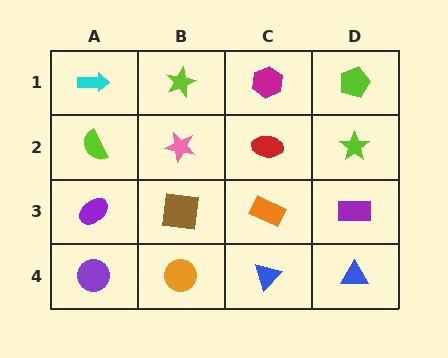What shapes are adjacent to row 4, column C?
An orange rectangle (row 3, column C), an orange circle (row 4, column B), a blue triangle (row 4, column D).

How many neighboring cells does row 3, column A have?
3.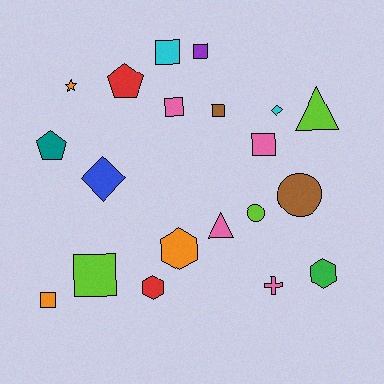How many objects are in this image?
There are 20 objects.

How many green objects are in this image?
There is 1 green object.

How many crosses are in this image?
There is 1 cross.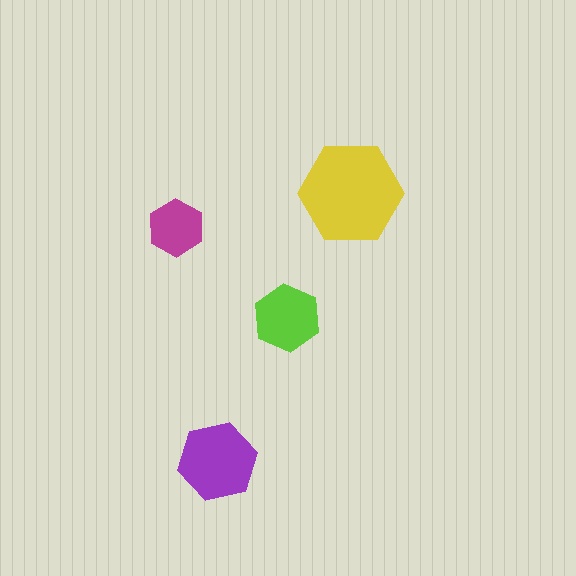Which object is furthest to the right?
The yellow hexagon is rightmost.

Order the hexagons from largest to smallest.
the yellow one, the purple one, the lime one, the magenta one.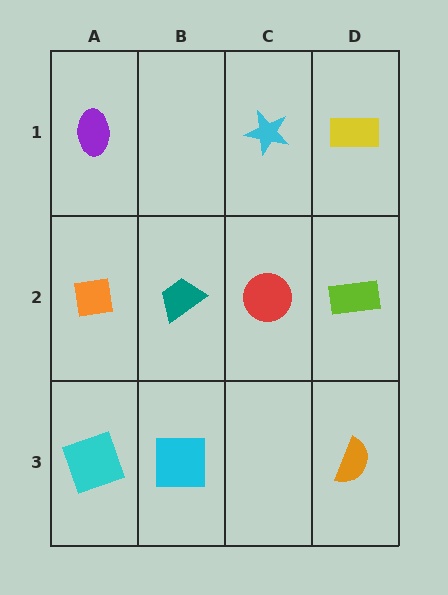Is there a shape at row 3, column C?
No, that cell is empty.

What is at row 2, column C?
A red circle.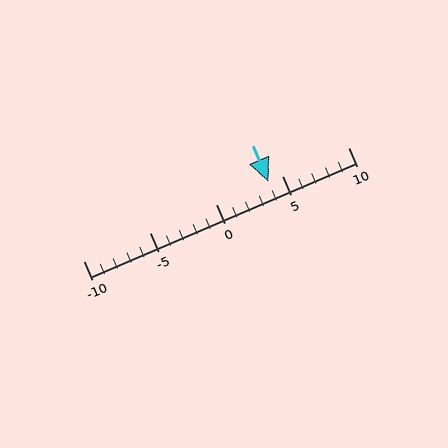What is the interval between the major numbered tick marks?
The major tick marks are spaced 5 units apart.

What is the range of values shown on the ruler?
The ruler shows values from -10 to 10.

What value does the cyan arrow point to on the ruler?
The cyan arrow points to approximately 4.